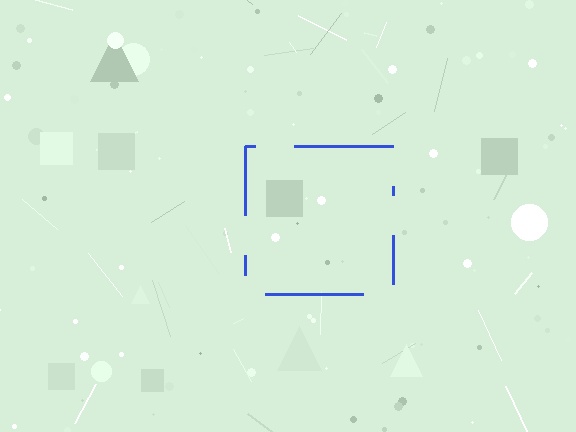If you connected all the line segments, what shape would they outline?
They would outline a square.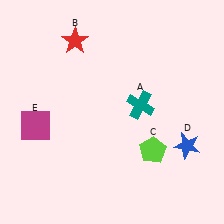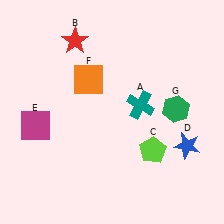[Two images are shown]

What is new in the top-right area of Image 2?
A green hexagon (G) was added in the top-right area of Image 2.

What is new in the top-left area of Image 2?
An orange square (F) was added in the top-left area of Image 2.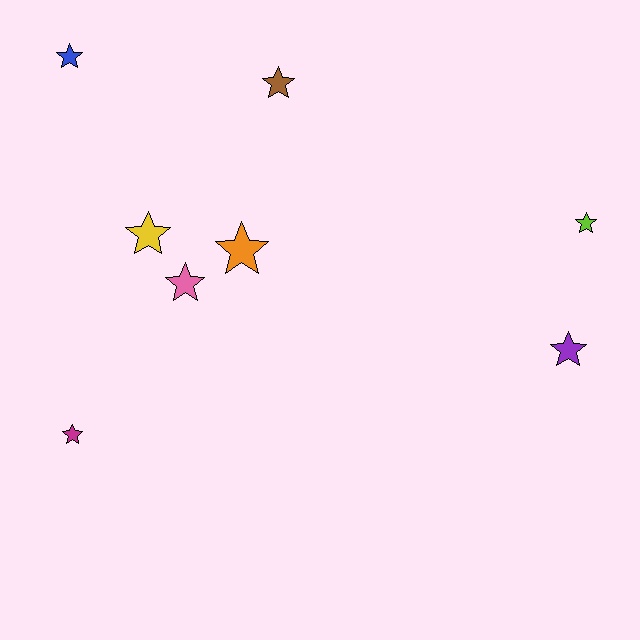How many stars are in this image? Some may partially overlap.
There are 8 stars.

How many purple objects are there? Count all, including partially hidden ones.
There is 1 purple object.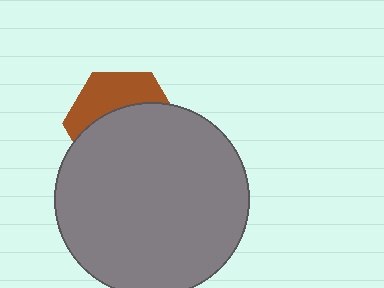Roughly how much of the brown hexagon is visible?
A small part of it is visible (roughly 38%).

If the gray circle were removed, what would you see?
You would see the complete brown hexagon.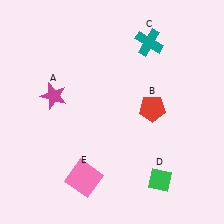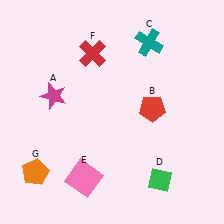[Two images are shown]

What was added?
A red cross (F), an orange pentagon (G) were added in Image 2.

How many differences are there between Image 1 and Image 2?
There are 2 differences between the two images.